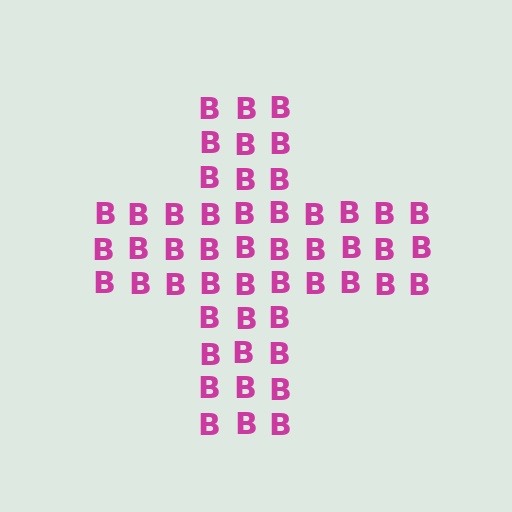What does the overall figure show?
The overall figure shows a cross.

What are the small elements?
The small elements are letter B's.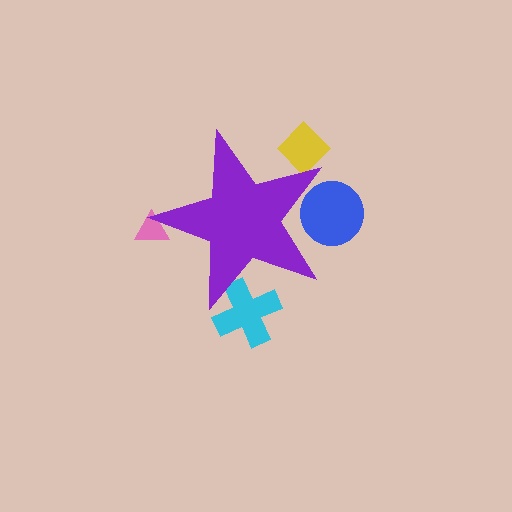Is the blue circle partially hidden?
Yes, the blue circle is partially hidden behind the purple star.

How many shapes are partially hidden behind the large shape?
4 shapes are partially hidden.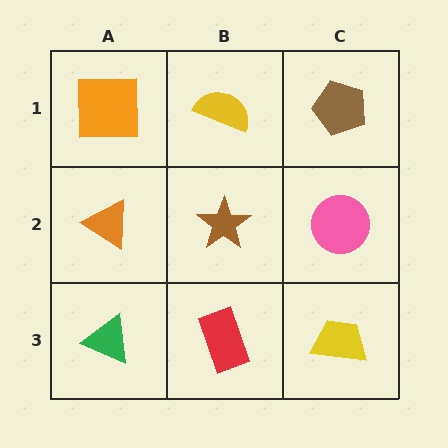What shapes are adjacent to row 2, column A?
An orange square (row 1, column A), a green triangle (row 3, column A), a brown star (row 2, column B).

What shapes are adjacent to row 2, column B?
A yellow semicircle (row 1, column B), a red rectangle (row 3, column B), an orange triangle (row 2, column A), a pink circle (row 2, column C).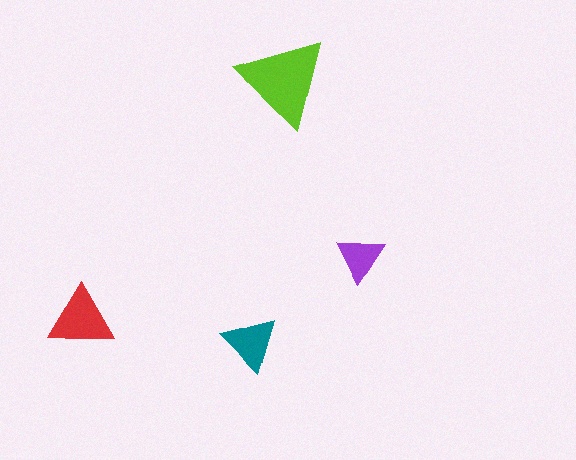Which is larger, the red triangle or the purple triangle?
The red one.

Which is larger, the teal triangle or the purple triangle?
The teal one.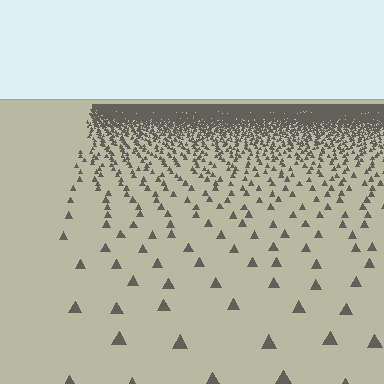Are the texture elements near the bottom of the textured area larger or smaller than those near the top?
Larger. Near the bottom, elements are closer to the viewer and appear at a bigger on-screen size.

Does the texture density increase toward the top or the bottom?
Density increases toward the top.